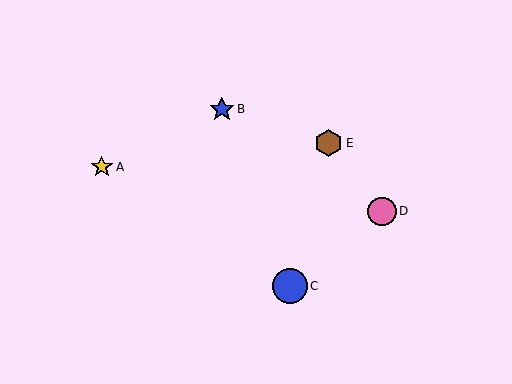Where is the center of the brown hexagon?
The center of the brown hexagon is at (329, 143).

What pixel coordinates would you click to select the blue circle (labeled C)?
Click at (290, 286) to select the blue circle C.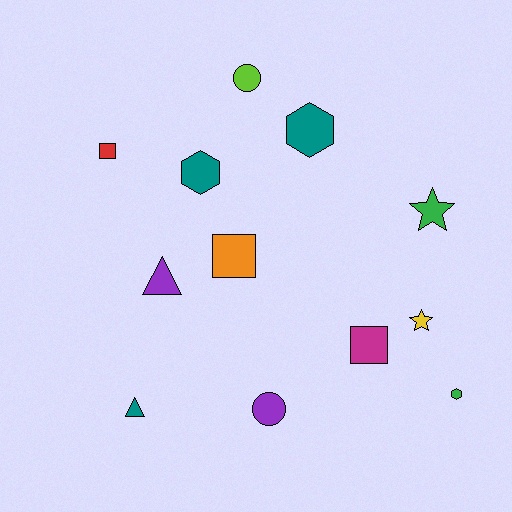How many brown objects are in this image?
There are no brown objects.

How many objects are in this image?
There are 12 objects.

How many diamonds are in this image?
There are no diamonds.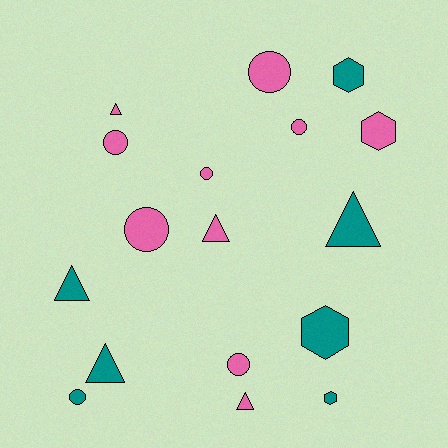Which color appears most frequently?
Pink, with 10 objects.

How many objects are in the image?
There are 17 objects.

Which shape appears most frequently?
Circle, with 7 objects.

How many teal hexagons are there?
There are 3 teal hexagons.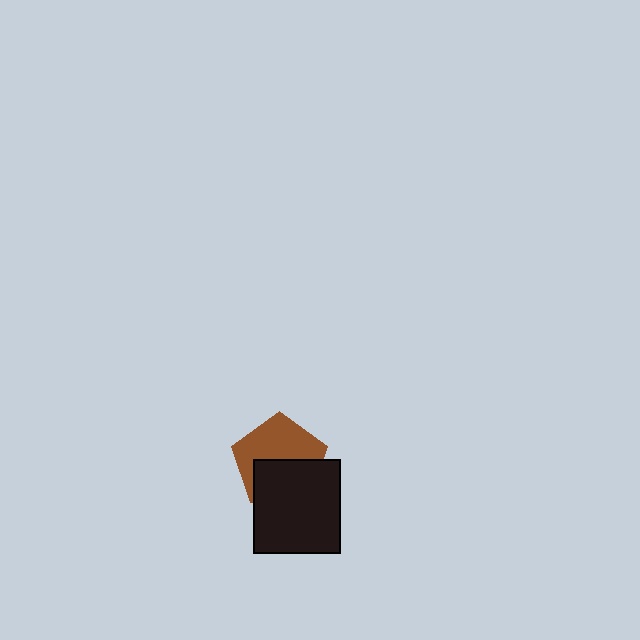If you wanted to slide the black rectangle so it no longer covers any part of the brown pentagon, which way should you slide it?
Slide it down — that is the most direct way to separate the two shapes.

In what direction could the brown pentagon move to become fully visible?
The brown pentagon could move up. That would shift it out from behind the black rectangle entirely.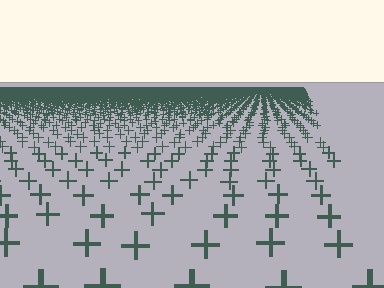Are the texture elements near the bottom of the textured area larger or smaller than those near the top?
Larger. Near the bottom, elements are closer to the viewer and appear at a bigger on-screen size.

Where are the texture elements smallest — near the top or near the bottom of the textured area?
Near the top.